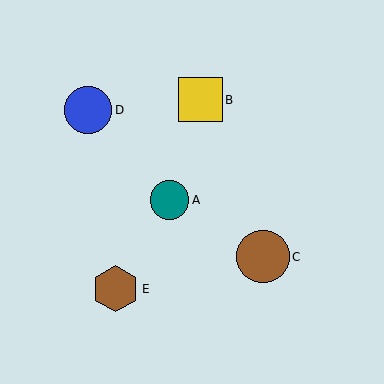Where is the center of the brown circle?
The center of the brown circle is at (263, 257).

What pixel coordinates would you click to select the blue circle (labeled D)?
Click at (88, 110) to select the blue circle D.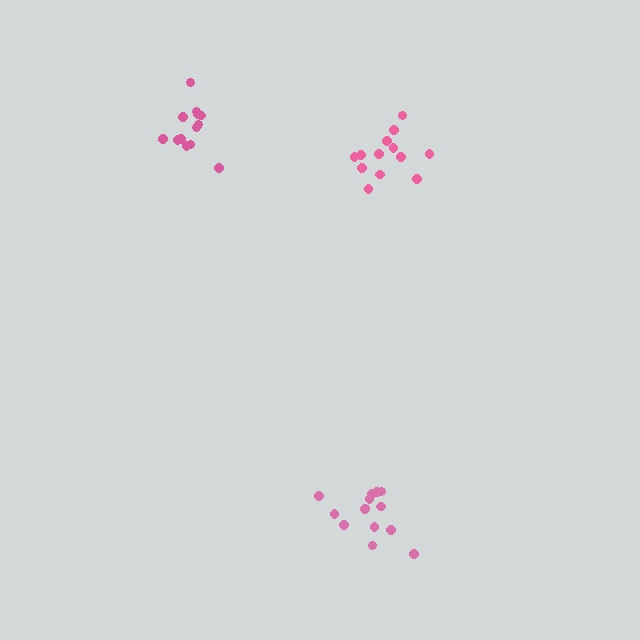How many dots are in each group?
Group 1: 13 dots, Group 2: 14 dots, Group 3: 13 dots (40 total).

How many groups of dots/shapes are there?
There are 3 groups.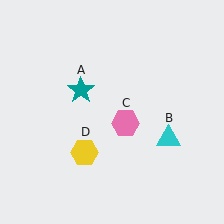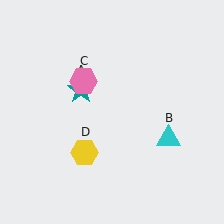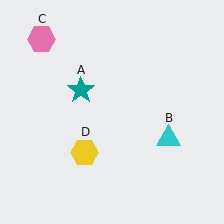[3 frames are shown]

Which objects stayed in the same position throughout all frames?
Teal star (object A) and cyan triangle (object B) and yellow hexagon (object D) remained stationary.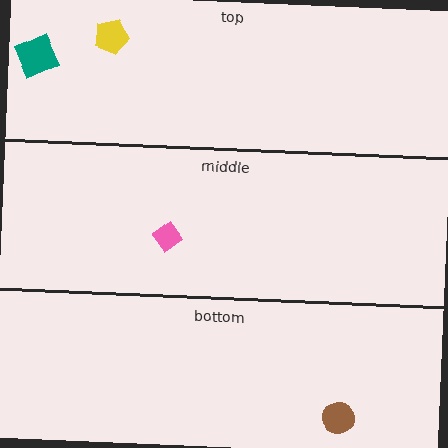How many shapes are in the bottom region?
1.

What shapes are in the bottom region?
The brown circle.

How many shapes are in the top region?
2.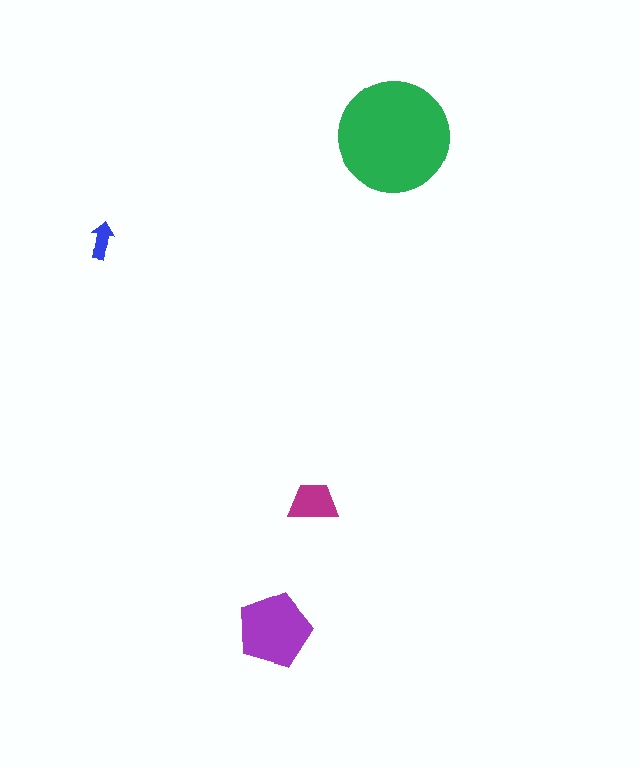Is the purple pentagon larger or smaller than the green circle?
Smaller.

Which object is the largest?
The green circle.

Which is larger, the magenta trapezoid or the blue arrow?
The magenta trapezoid.